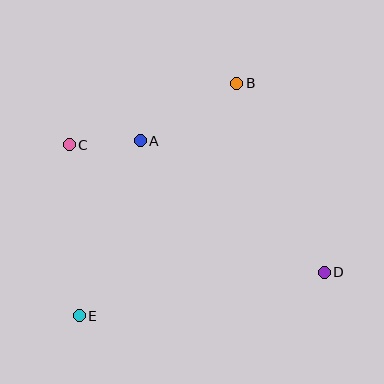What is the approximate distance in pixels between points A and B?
The distance between A and B is approximately 113 pixels.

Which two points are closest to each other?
Points A and C are closest to each other.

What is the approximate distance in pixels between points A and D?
The distance between A and D is approximately 226 pixels.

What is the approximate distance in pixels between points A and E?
The distance between A and E is approximately 185 pixels.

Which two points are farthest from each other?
Points C and D are farthest from each other.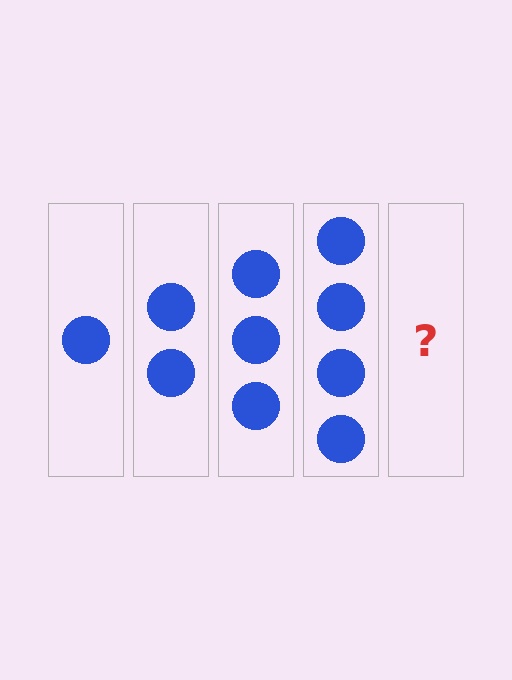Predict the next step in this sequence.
The next step is 5 circles.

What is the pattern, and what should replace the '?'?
The pattern is that each step adds one more circle. The '?' should be 5 circles.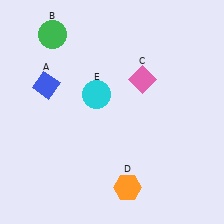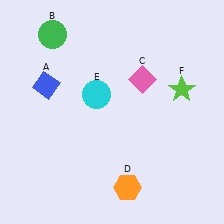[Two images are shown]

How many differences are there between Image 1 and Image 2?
There is 1 difference between the two images.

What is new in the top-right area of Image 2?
A lime star (F) was added in the top-right area of Image 2.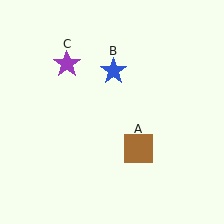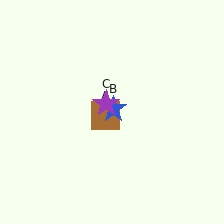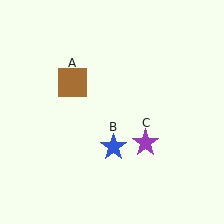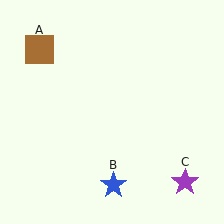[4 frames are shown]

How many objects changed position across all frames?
3 objects changed position: brown square (object A), blue star (object B), purple star (object C).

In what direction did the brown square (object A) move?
The brown square (object A) moved up and to the left.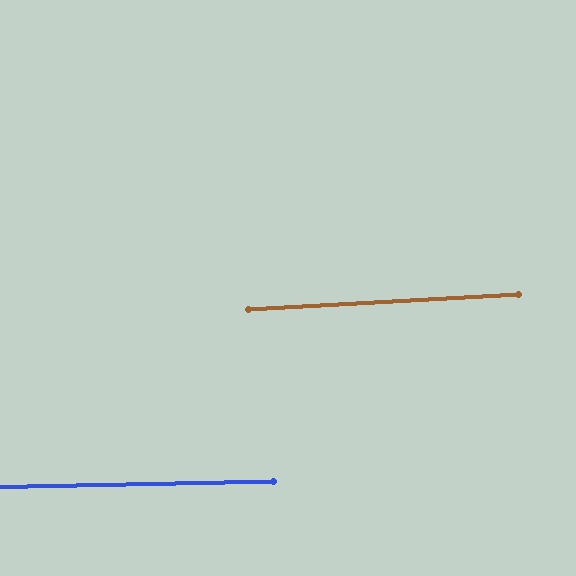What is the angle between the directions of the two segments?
Approximately 2 degrees.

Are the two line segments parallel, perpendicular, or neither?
Parallel — their directions differ by only 1.8°.